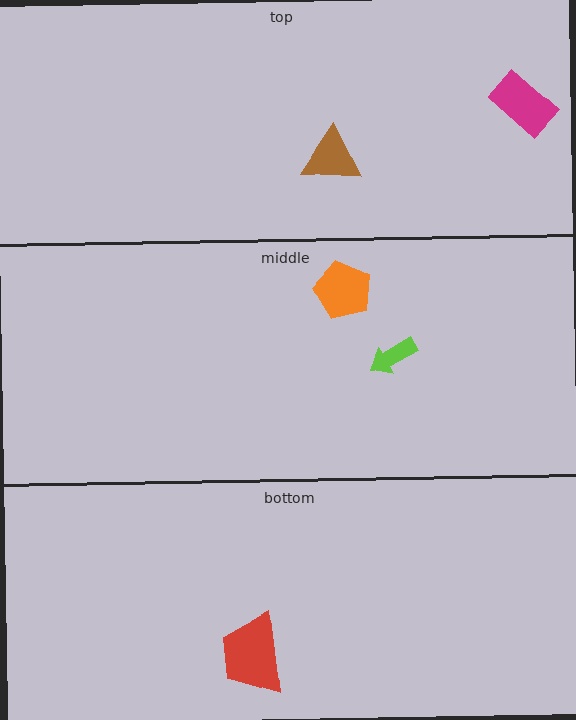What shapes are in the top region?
The brown triangle, the magenta rectangle.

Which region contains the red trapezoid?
The bottom region.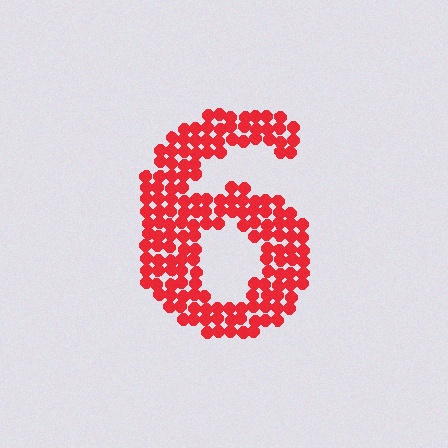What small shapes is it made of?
It is made of small circles.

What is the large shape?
The large shape is the digit 6.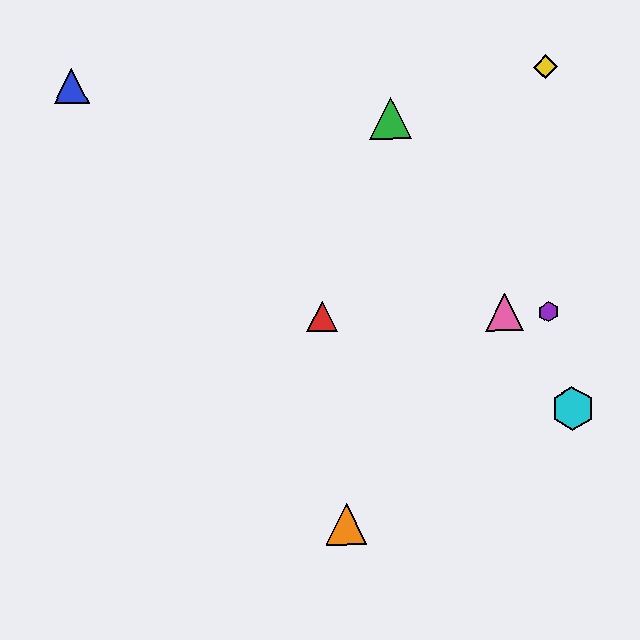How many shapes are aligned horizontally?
3 shapes (the red triangle, the purple hexagon, the pink triangle) are aligned horizontally.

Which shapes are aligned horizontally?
The red triangle, the purple hexagon, the pink triangle are aligned horizontally.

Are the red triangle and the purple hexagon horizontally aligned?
Yes, both are at y≈316.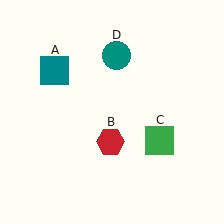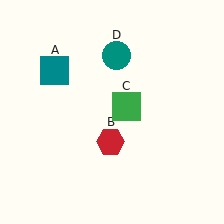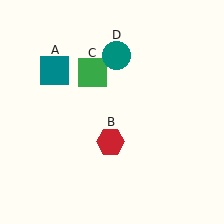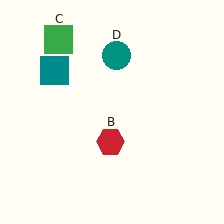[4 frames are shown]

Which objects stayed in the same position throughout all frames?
Teal square (object A) and red hexagon (object B) and teal circle (object D) remained stationary.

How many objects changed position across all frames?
1 object changed position: green square (object C).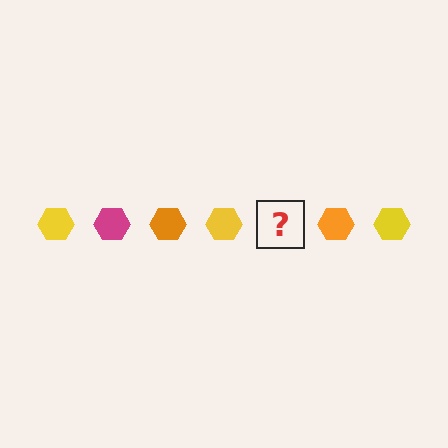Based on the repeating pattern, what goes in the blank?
The blank should be a magenta hexagon.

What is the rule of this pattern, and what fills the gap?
The rule is that the pattern cycles through yellow, magenta, orange hexagons. The gap should be filled with a magenta hexagon.